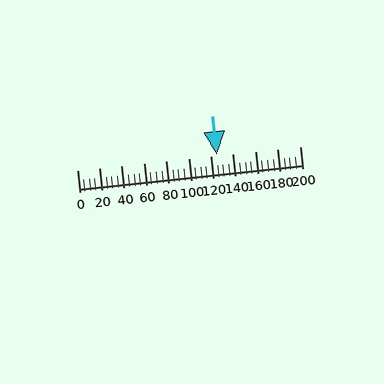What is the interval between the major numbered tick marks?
The major tick marks are spaced 20 units apart.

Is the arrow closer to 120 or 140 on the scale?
The arrow is closer to 120.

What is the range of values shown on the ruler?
The ruler shows values from 0 to 200.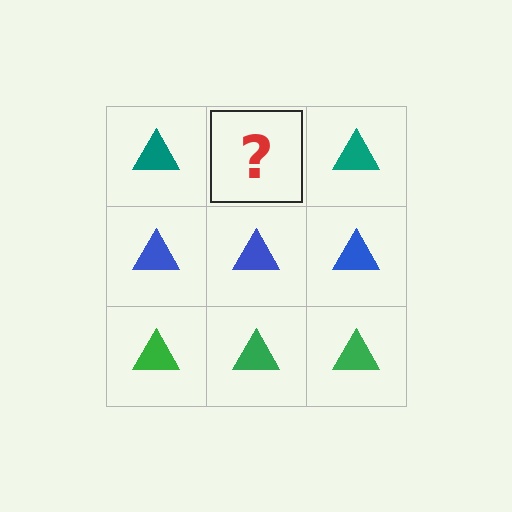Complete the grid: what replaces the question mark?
The question mark should be replaced with a teal triangle.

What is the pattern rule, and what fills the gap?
The rule is that each row has a consistent color. The gap should be filled with a teal triangle.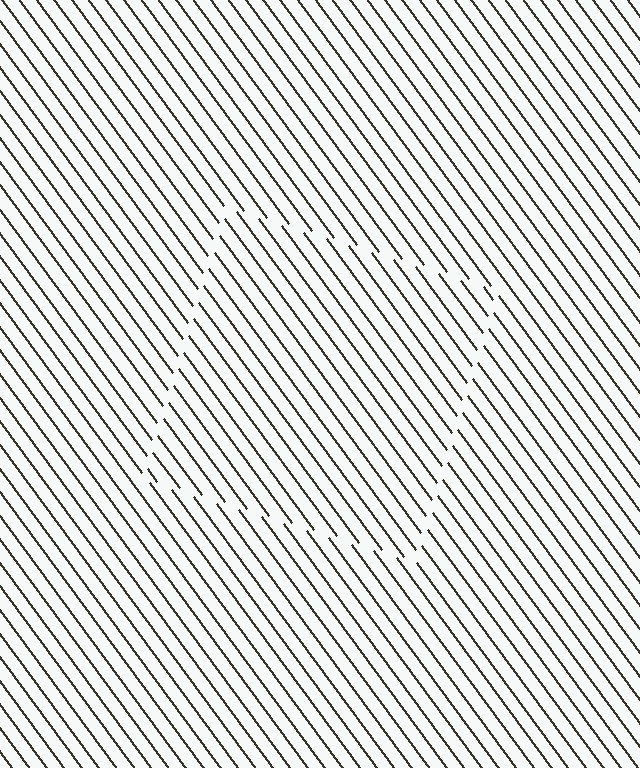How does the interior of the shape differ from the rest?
The interior of the shape contains the same grating, shifted by half a period — the contour is defined by the phase discontinuity where line-ends from the inner and outer gratings abut.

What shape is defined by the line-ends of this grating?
An illusory square. The interior of the shape contains the same grating, shifted by half a period — the contour is defined by the phase discontinuity where line-ends from the inner and outer gratings abut.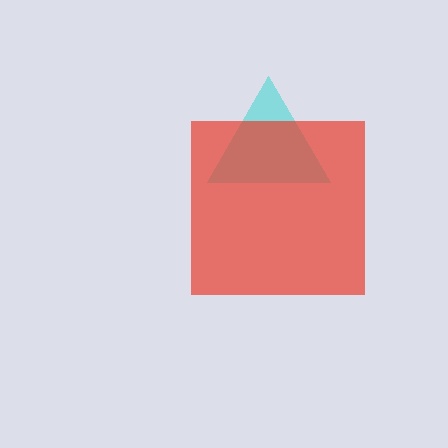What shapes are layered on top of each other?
The layered shapes are: a cyan triangle, a red square.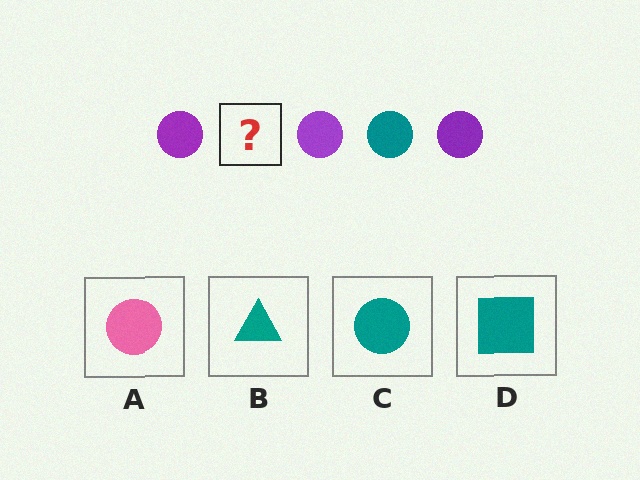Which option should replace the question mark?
Option C.